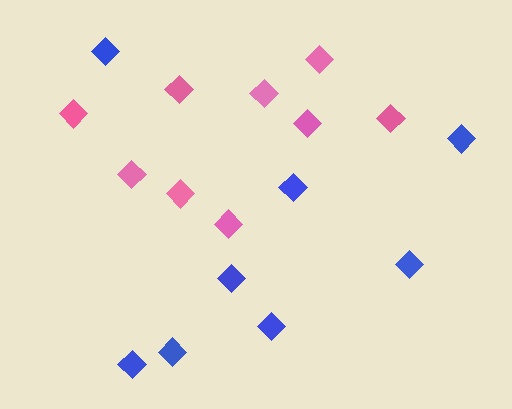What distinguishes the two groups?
There are 2 groups: one group of pink diamonds (9) and one group of blue diamonds (8).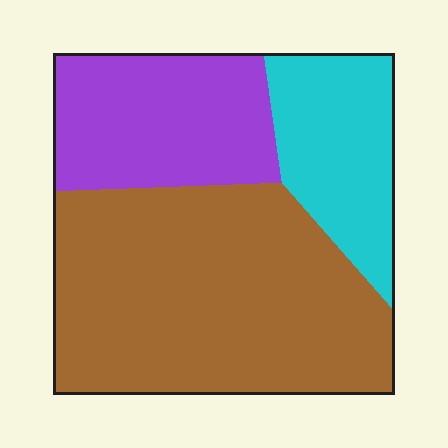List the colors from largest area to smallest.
From largest to smallest: brown, purple, cyan.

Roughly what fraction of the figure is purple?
Purple covers 25% of the figure.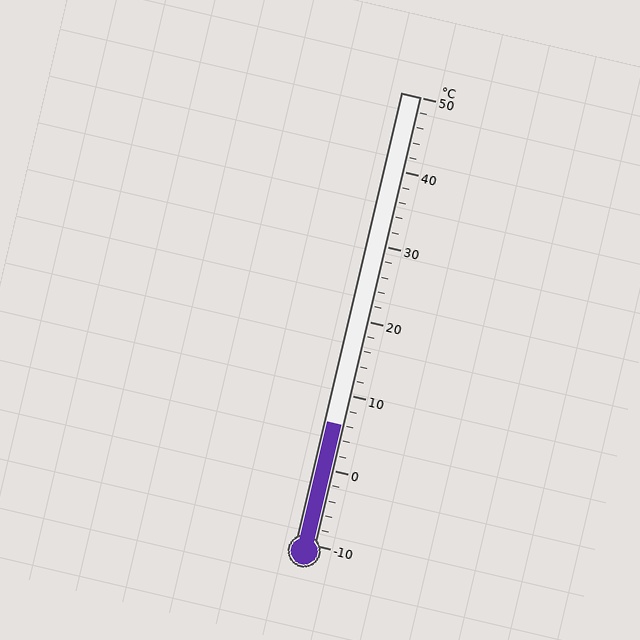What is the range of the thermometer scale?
The thermometer scale ranges from -10°C to 50°C.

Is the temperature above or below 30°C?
The temperature is below 30°C.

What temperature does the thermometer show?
The thermometer shows approximately 6°C.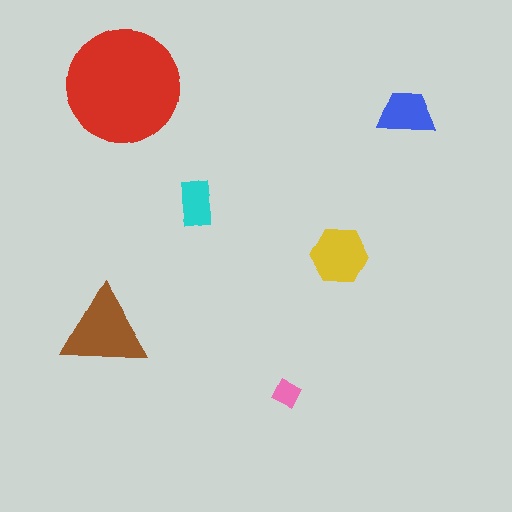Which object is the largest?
The red circle.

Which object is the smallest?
The pink diamond.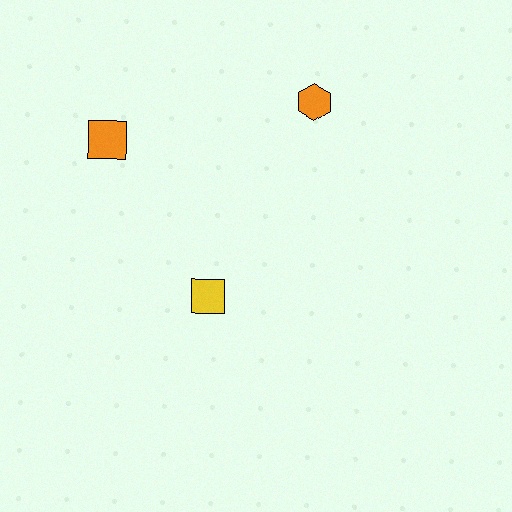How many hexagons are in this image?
There is 1 hexagon.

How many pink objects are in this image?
There are no pink objects.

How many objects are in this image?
There are 3 objects.